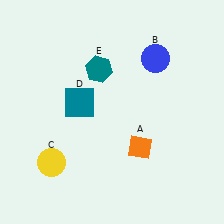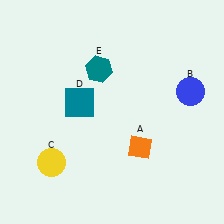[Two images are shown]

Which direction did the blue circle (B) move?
The blue circle (B) moved right.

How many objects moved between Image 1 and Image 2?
1 object moved between the two images.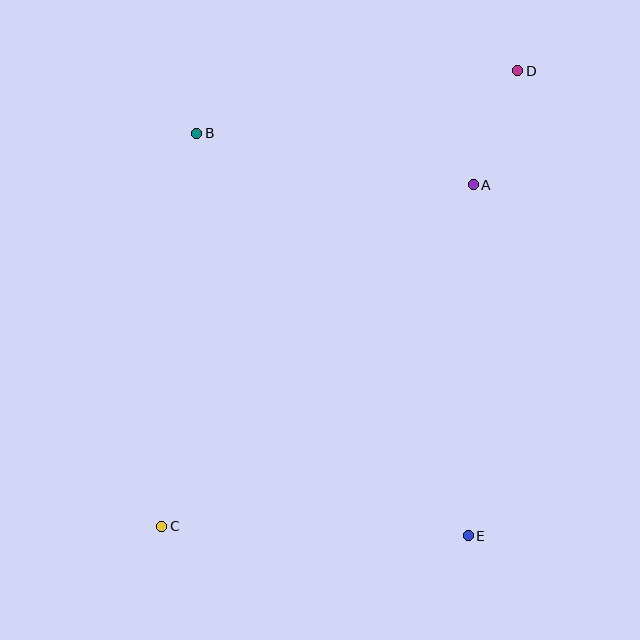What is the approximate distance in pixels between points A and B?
The distance between A and B is approximately 281 pixels.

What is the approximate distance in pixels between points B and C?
The distance between B and C is approximately 395 pixels.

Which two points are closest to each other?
Points A and D are closest to each other.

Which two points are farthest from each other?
Points C and D are farthest from each other.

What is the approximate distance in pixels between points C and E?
The distance between C and E is approximately 307 pixels.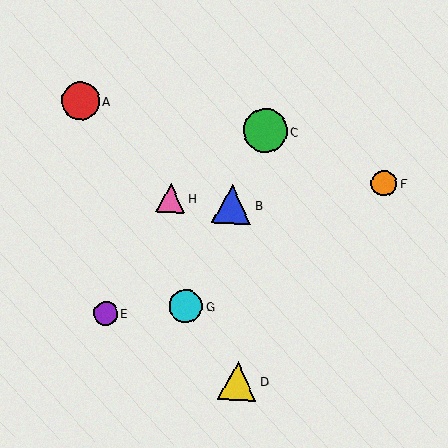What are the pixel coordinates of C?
Object C is at (265, 131).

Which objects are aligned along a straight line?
Objects B, C, G are aligned along a straight line.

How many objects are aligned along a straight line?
3 objects (B, C, G) are aligned along a straight line.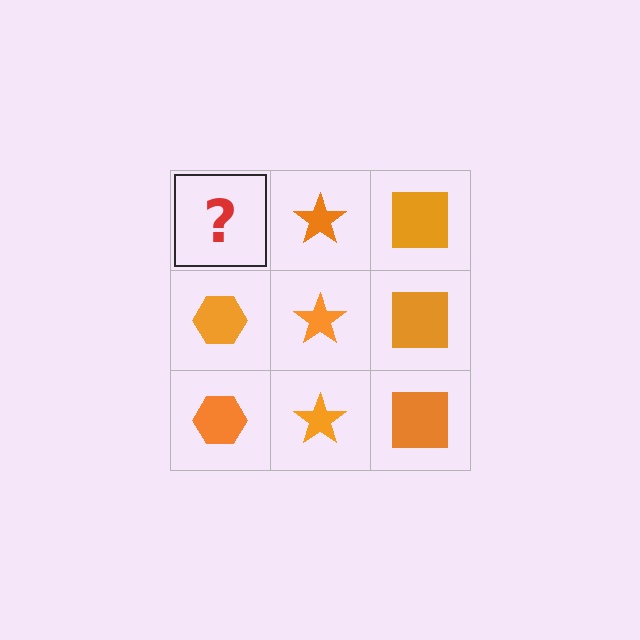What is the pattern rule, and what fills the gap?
The rule is that each column has a consistent shape. The gap should be filled with an orange hexagon.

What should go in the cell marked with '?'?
The missing cell should contain an orange hexagon.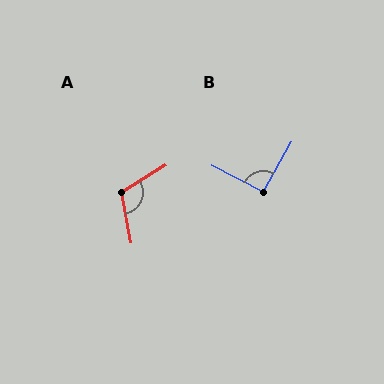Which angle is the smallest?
B, at approximately 92 degrees.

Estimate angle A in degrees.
Approximately 112 degrees.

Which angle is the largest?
A, at approximately 112 degrees.